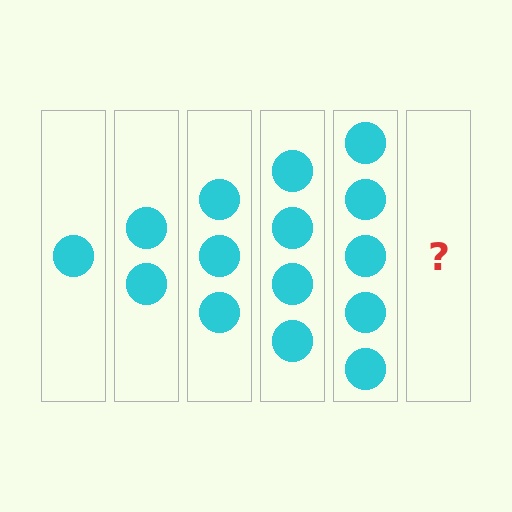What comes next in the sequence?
The next element should be 6 circles.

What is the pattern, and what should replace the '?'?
The pattern is that each step adds one more circle. The '?' should be 6 circles.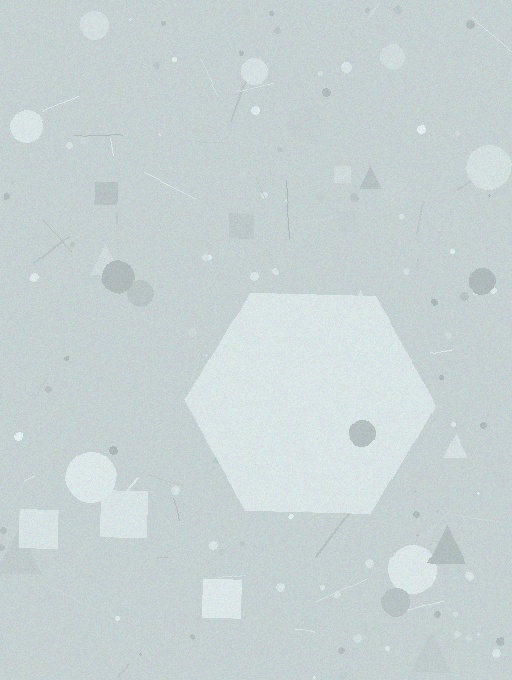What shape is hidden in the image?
A hexagon is hidden in the image.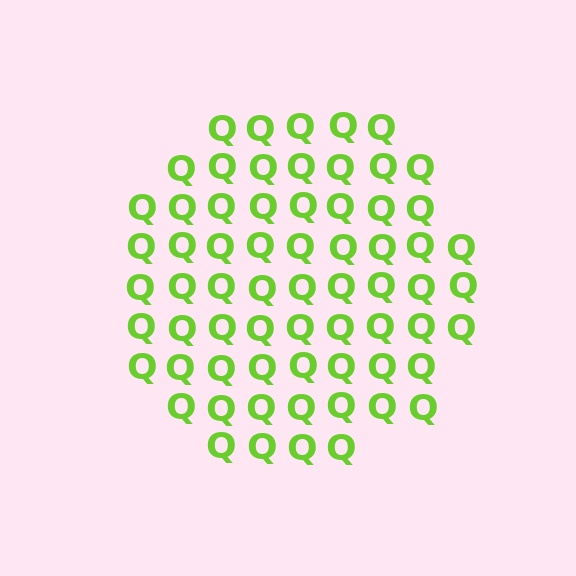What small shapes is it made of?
It is made of small letter Q's.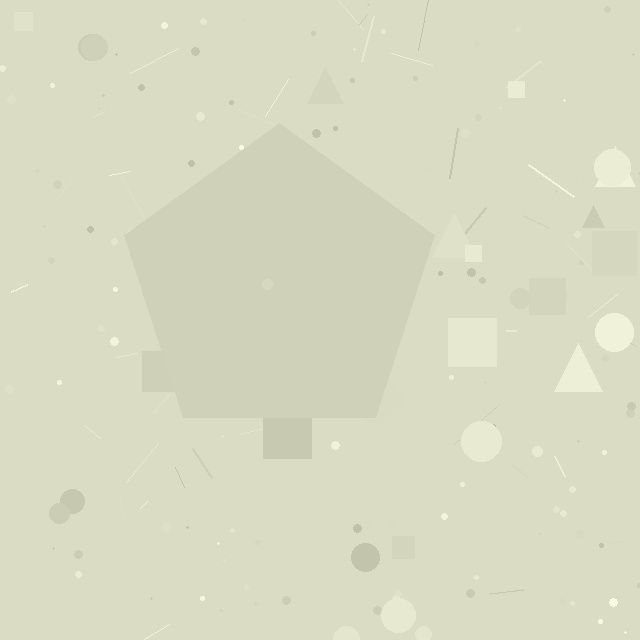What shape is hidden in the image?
A pentagon is hidden in the image.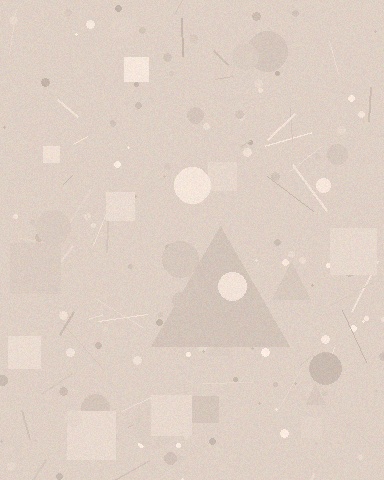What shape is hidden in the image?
A triangle is hidden in the image.